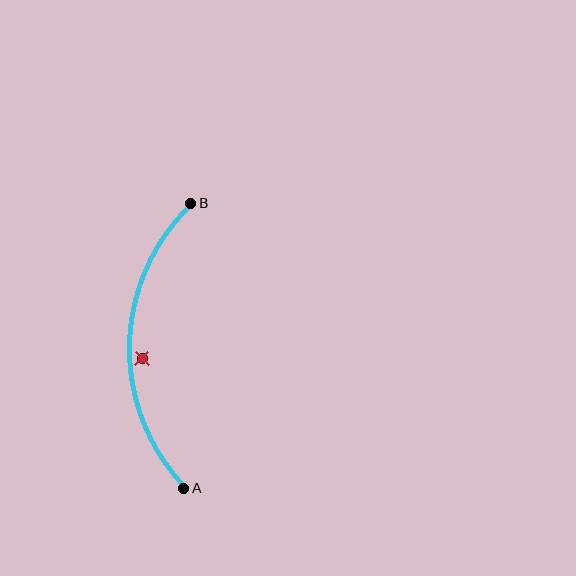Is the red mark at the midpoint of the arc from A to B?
No — the red mark does not lie on the arc at all. It sits slightly inside the curve.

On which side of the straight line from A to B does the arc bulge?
The arc bulges to the left of the straight line connecting A and B.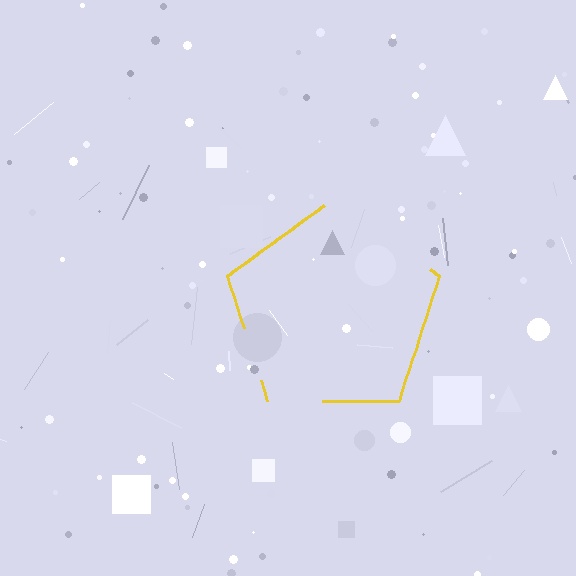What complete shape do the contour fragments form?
The contour fragments form a pentagon.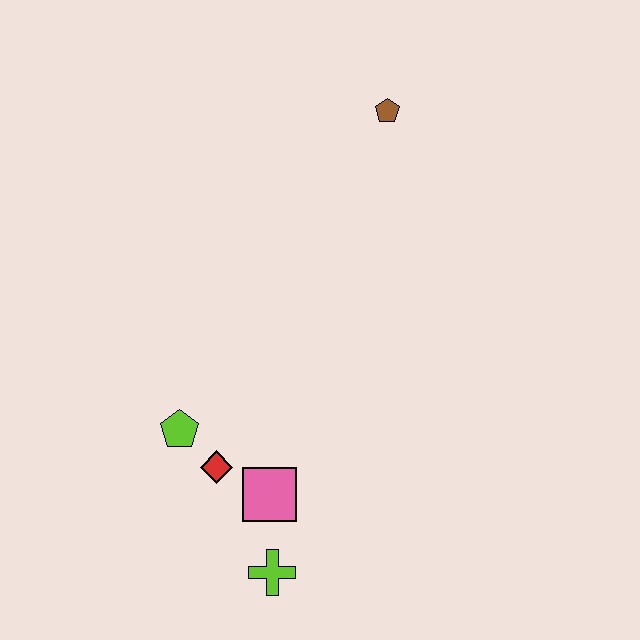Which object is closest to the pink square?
The red diamond is closest to the pink square.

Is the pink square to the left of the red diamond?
No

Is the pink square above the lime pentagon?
No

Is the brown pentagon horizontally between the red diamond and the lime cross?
No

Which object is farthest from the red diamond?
The brown pentagon is farthest from the red diamond.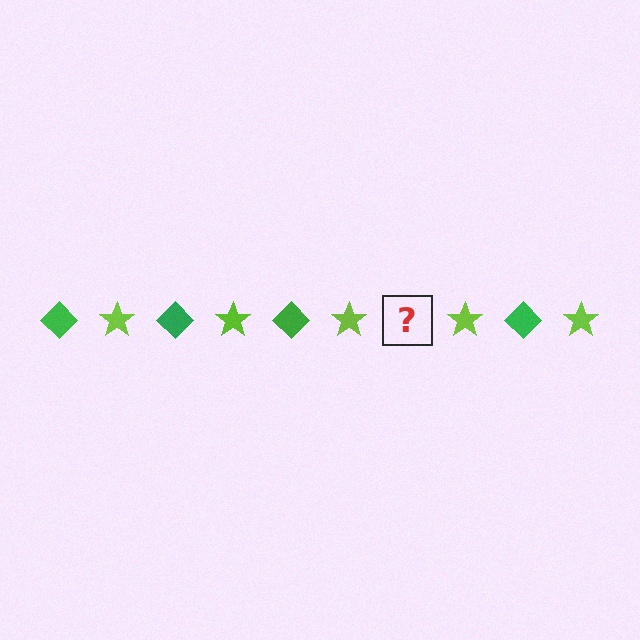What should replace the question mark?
The question mark should be replaced with a green diamond.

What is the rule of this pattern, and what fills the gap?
The rule is that the pattern alternates between green diamond and lime star. The gap should be filled with a green diamond.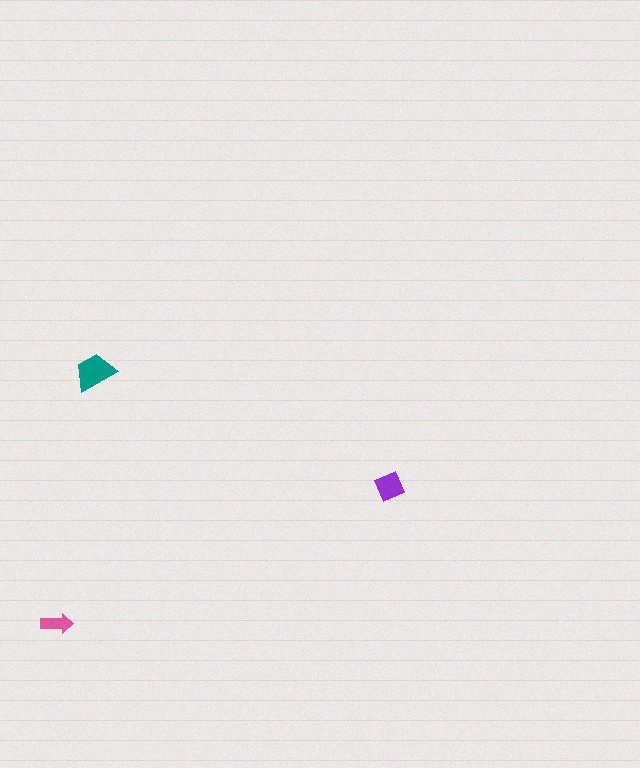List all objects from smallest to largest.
The pink arrow, the purple diamond, the teal trapezoid.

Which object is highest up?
The teal trapezoid is topmost.